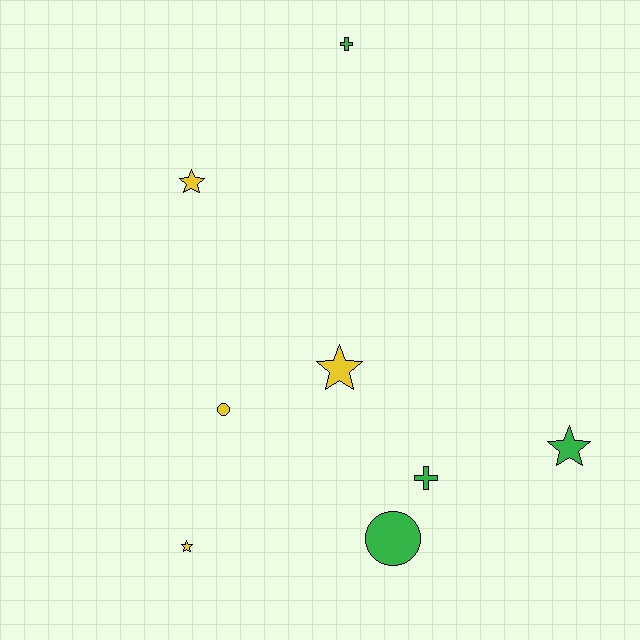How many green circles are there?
There is 1 green circle.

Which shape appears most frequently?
Star, with 4 objects.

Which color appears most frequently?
Green, with 4 objects.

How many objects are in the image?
There are 8 objects.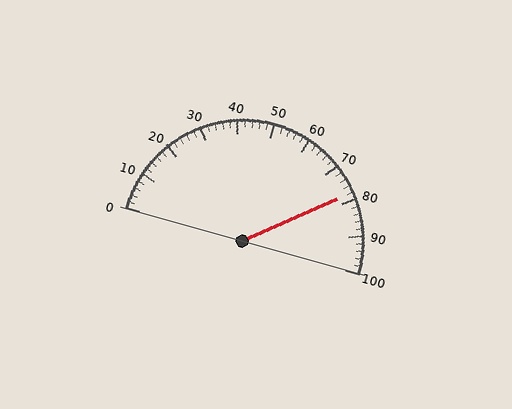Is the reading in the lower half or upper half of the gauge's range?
The reading is in the upper half of the range (0 to 100).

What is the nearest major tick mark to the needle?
The nearest major tick mark is 80.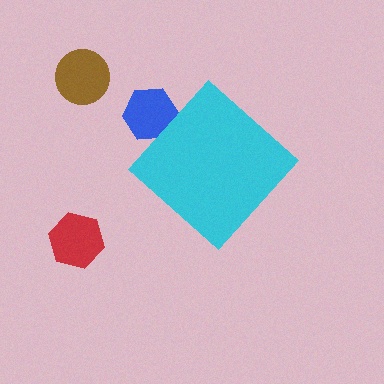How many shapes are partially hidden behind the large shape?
1 shape is partially hidden.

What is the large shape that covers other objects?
A cyan diamond.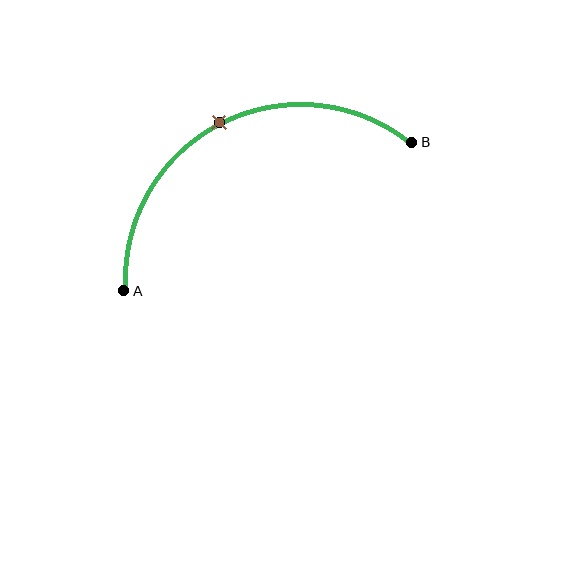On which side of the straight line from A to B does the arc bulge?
The arc bulges above the straight line connecting A and B.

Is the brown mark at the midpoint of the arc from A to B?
Yes. The brown mark lies on the arc at equal arc-length from both A and B — it is the arc midpoint.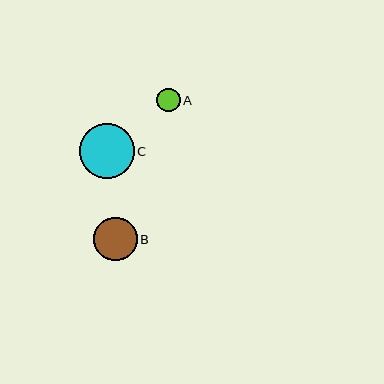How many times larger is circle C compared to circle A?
Circle C is approximately 2.4 times the size of circle A.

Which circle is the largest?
Circle C is the largest with a size of approximately 55 pixels.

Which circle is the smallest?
Circle A is the smallest with a size of approximately 23 pixels.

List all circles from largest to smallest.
From largest to smallest: C, B, A.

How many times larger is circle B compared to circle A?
Circle B is approximately 1.9 times the size of circle A.